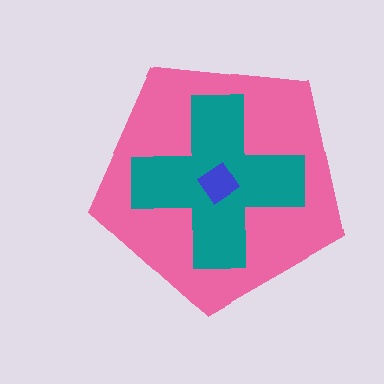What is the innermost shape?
The blue diamond.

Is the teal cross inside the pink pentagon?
Yes.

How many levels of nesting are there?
3.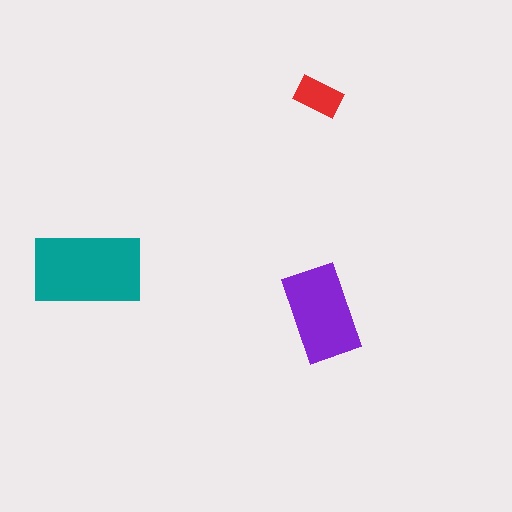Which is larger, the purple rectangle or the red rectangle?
The purple one.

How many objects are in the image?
There are 3 objects in the image.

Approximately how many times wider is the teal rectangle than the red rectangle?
About 2.5 times wider.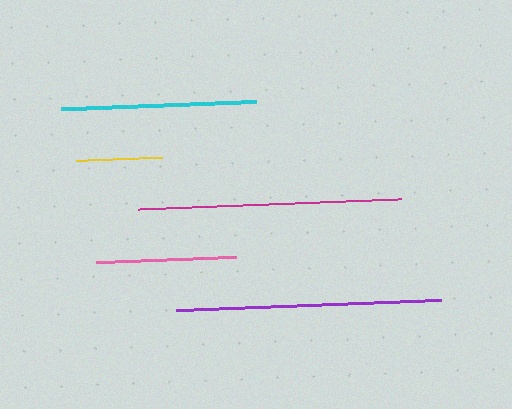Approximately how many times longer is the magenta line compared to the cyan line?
The magenta line is approximately 1.4 times the length of the cyan line.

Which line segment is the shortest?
The yellow line is the shortest at approximately 86 pixels.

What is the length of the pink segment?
The pink segment is approximately 140 pixels long.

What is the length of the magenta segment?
The magenta segment is approximately 263 pixels long.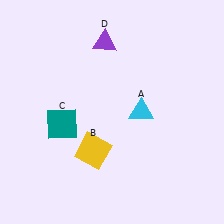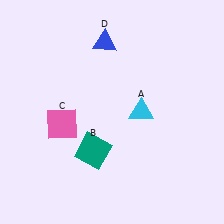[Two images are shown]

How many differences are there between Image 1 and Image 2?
There are 3 differences between the two images.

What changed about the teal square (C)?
In Image 1, C is teal. In Image 2, it changed to pink.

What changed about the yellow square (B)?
In Image 1, B is yellow. In Image 2, it changed to teal.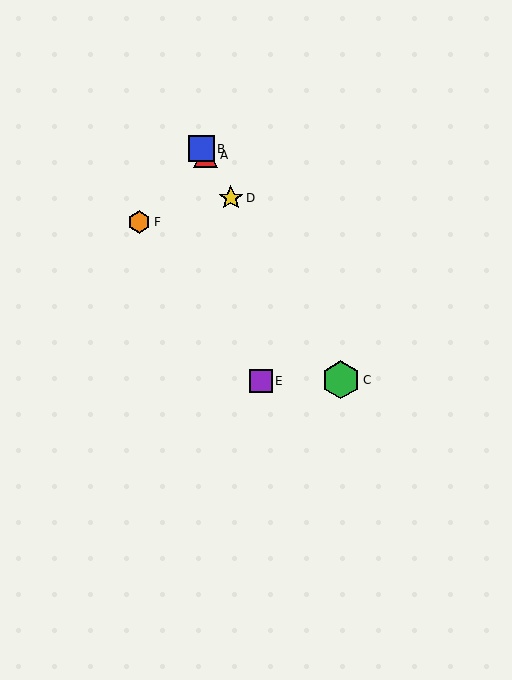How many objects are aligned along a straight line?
4 objects (A, B, C, D) are aligned along a straight line.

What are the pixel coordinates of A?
Object A is at (205, 155).